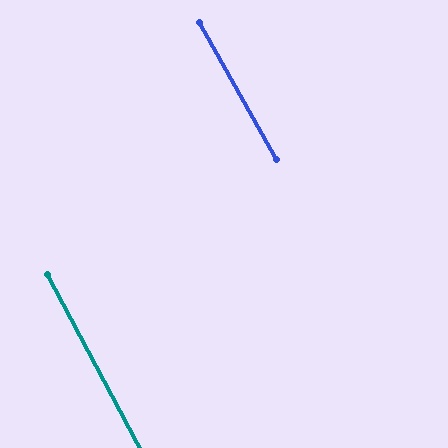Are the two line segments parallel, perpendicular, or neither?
Parallel — their directions differ by only 1.7°.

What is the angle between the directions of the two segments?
Approximately 2 degrees.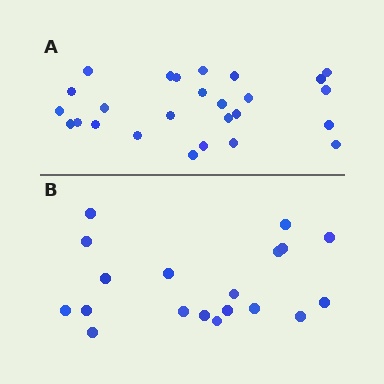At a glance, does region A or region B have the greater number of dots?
Region A (the top region) has more dots.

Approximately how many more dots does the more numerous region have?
Region A has roughly 8 or so more dots than region B.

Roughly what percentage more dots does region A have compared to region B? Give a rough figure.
About 35% more.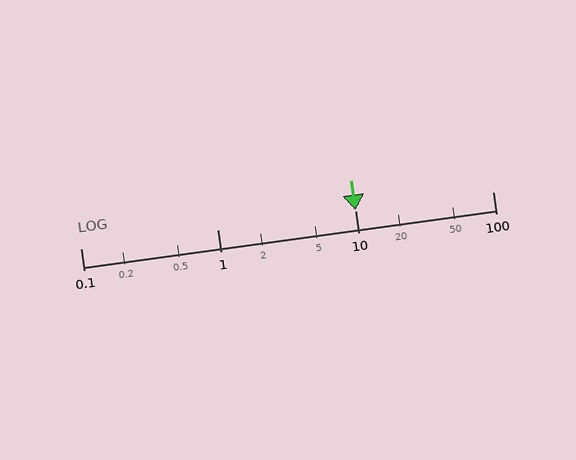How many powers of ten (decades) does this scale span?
The scale spans 3 decades, from 0.1 to 100.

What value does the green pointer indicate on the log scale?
The pointer indicates approximately 10.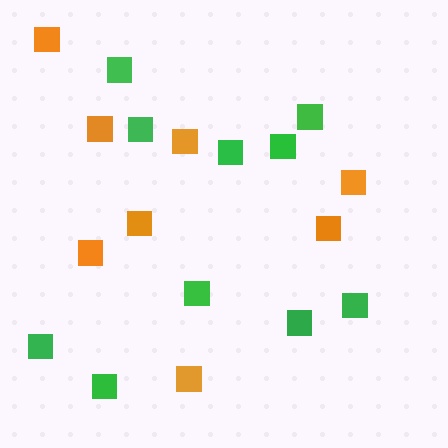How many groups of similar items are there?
There are 2 groups: one group of green squares (10) and one group of orange squares (8).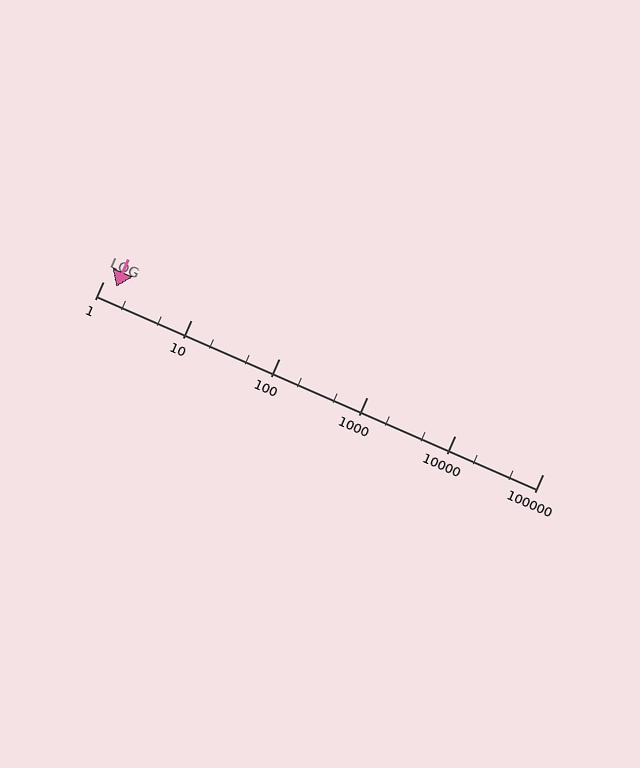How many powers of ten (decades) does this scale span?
The scale spans 5 decades, from 1 to 100000.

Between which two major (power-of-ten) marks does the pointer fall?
The pointer is between 1 and 10.